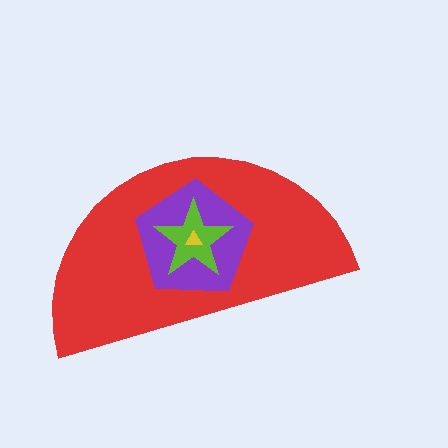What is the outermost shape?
The red semicircle.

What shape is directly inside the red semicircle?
The purple pentagon.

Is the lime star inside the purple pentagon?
Yes.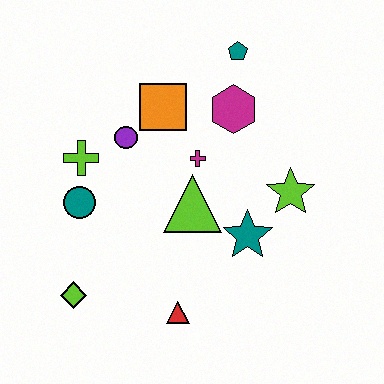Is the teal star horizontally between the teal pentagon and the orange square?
No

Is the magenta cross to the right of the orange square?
Yes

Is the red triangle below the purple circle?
Yes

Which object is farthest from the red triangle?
The teal pentagon is farthest from the red triangle.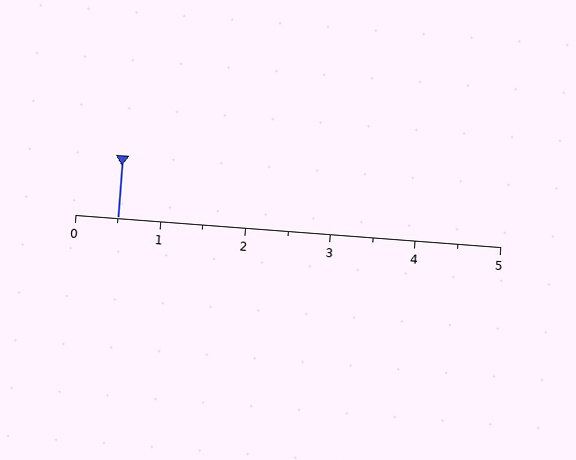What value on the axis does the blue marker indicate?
The marker indicates approximately 0.5.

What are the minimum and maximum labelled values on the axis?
The axis runs from 0 to 5.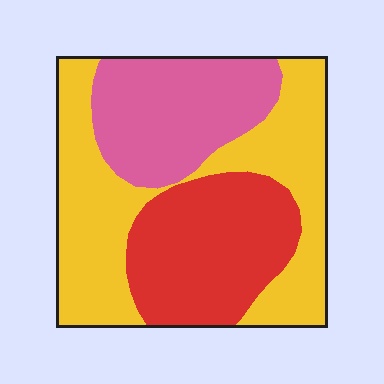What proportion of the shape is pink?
Pink takes up about one quarter (1/4) of the shape.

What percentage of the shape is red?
Red covers around 30% of the shape.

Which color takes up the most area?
Yellow, at roughly 45%.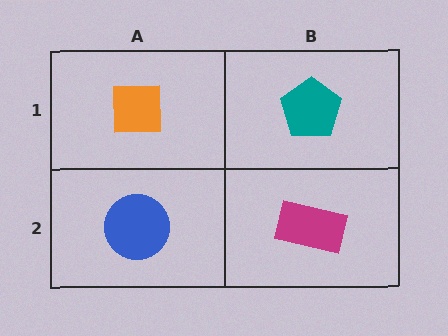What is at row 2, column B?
A magenta rectangle.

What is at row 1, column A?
An orange square.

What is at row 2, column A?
A blue circle.